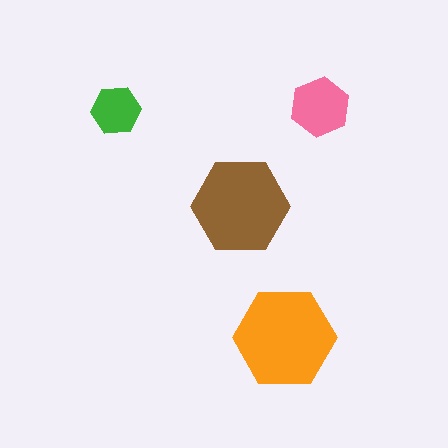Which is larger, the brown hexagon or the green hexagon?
The brown one.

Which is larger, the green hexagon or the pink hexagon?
The pink one.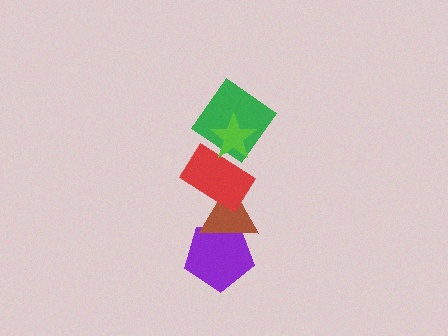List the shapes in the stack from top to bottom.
From top to bottom: the lime star, the green diamond, the red rectangle, the brown triangle, the purple pentagon.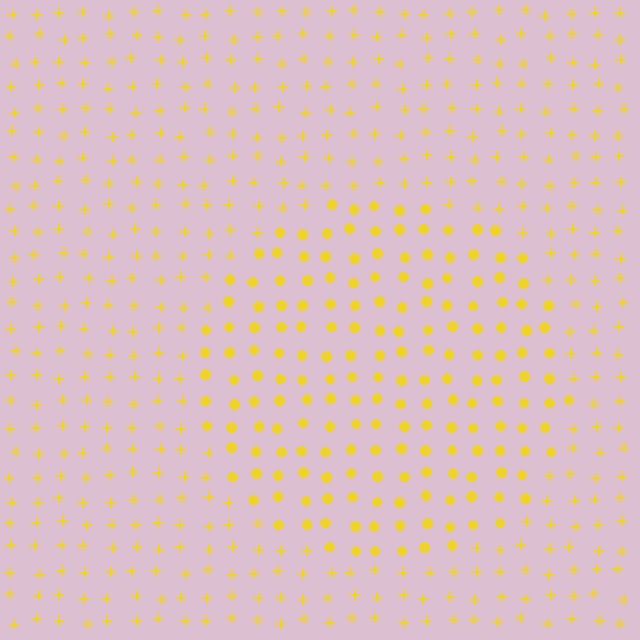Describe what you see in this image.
The image is filled with small yellow elements arranged in a uniform grid. A circle-shaped region contains circles, while the surrounding area contains plus signs. The boundary is defined purely by the change in element shape.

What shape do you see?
I see a circle.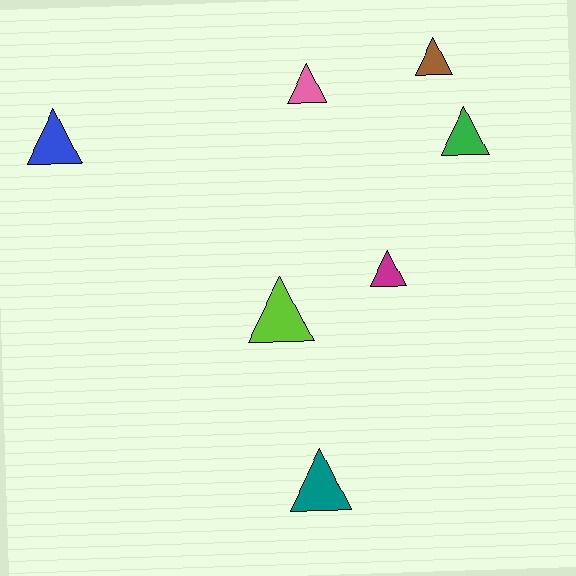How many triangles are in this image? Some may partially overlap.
There are 7 triangles.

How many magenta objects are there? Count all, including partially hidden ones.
There is 1 magenta object.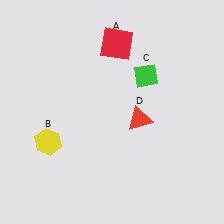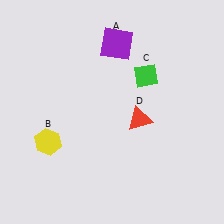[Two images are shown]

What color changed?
The square (A) changed from red in Image 1 to purple in Image 2.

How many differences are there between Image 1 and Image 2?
There is 1 difference between the two images.